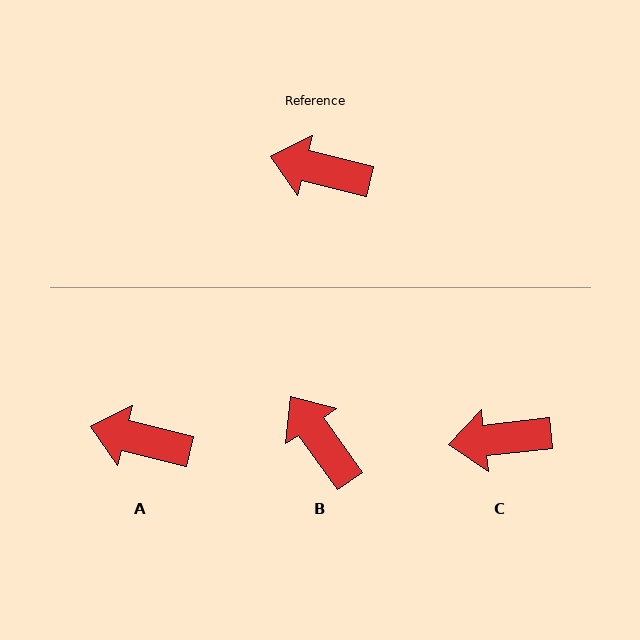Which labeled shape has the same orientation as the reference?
A.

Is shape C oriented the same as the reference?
No, it is off by about 21 degrees.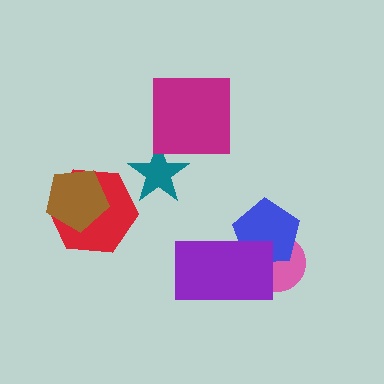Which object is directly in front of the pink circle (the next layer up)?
The blue pentagon is directly in front of the pink circle.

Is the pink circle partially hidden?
Yes, it is partially covered by another shape.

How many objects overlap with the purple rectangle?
2 objects overlap with the purple rectangle.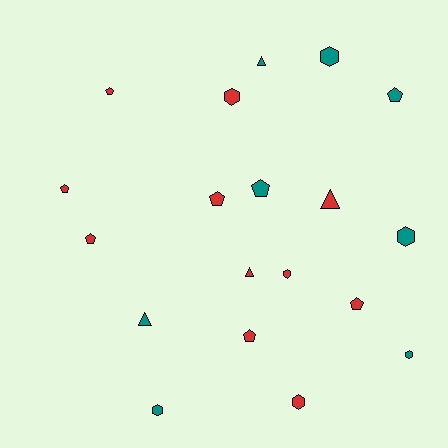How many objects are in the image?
There are 19 objects.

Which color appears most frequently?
Red, with 11 objects.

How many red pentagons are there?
There are 6 red pentagons.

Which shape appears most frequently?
Pentagon, with 8 objects.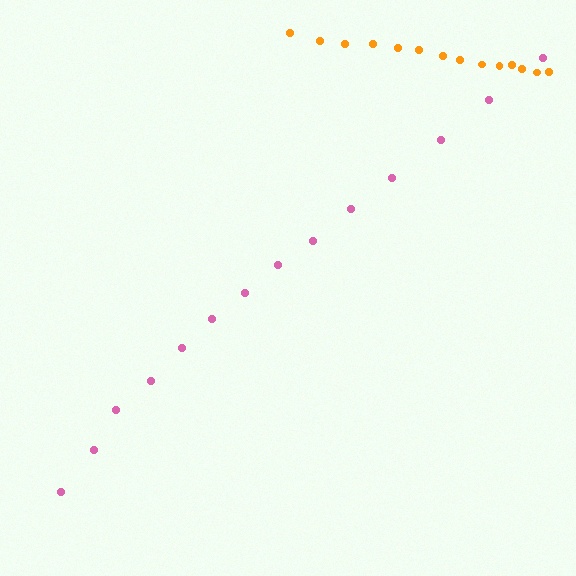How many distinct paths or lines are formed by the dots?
There are 2 distinct paths.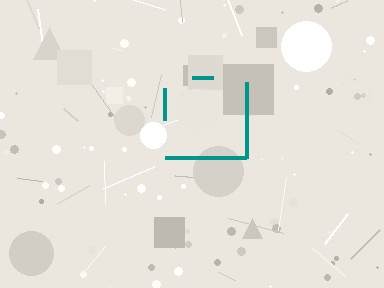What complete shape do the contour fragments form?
The contour fragments form a square.